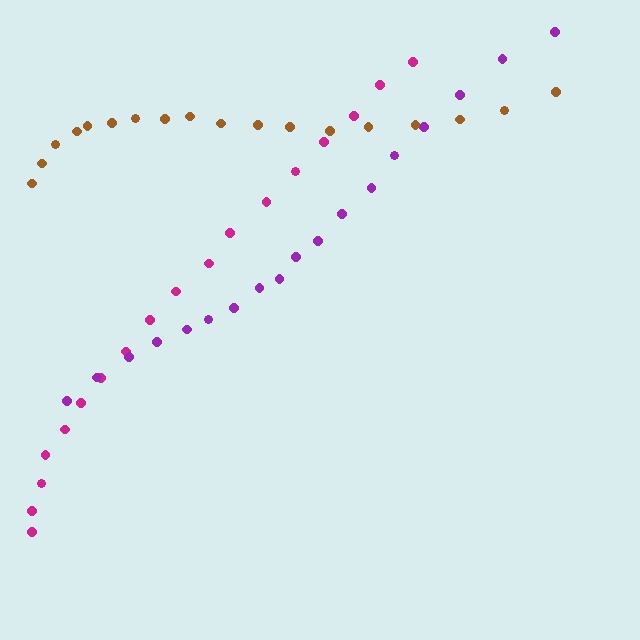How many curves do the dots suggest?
There are 3 distinct paths.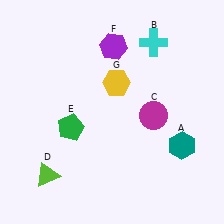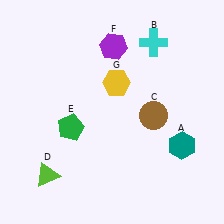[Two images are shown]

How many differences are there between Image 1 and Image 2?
There is 1 difference between the two images.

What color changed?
The circle (C) changed from magenta in Image 1 to brown in Image 2.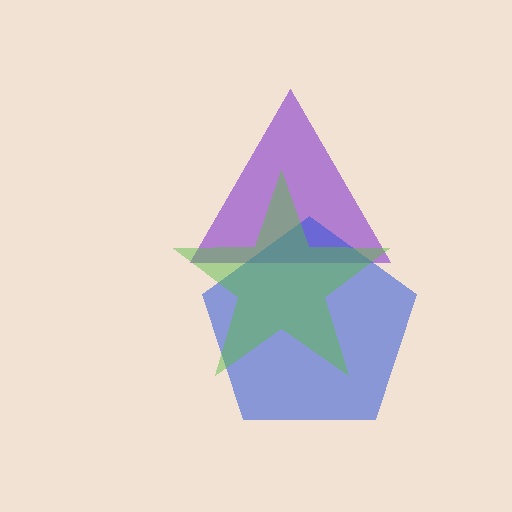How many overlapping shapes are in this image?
There are 3 overlapping shapes in the image.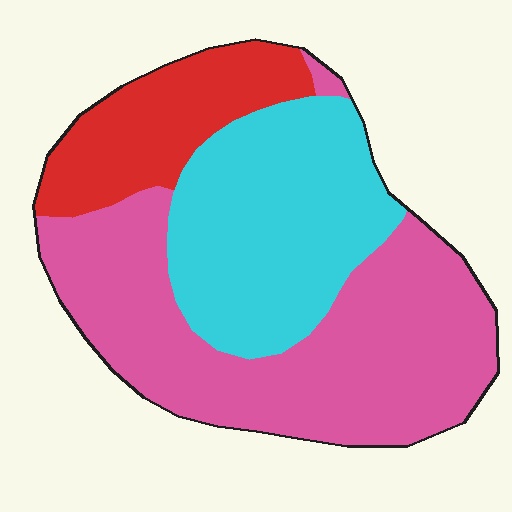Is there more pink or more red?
Pink.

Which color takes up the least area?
Red, at roughly 20%.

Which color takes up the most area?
Pink, at roughly 50%.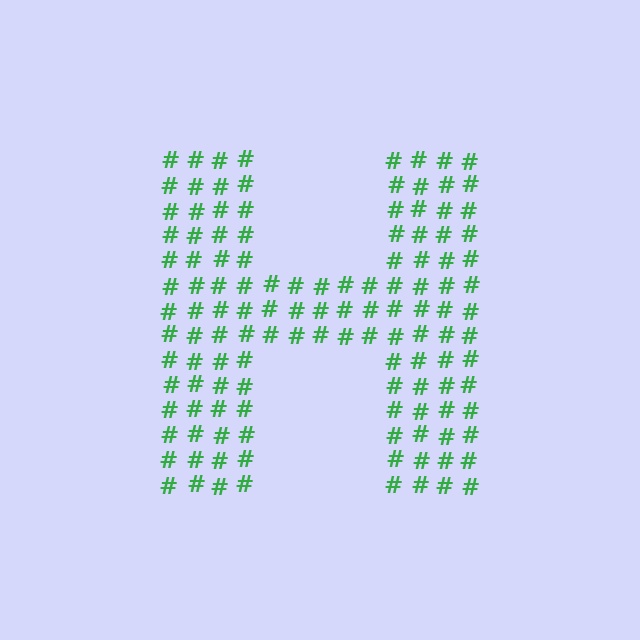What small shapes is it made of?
It is made of small hash symbols.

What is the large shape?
The large shape is the letter H.